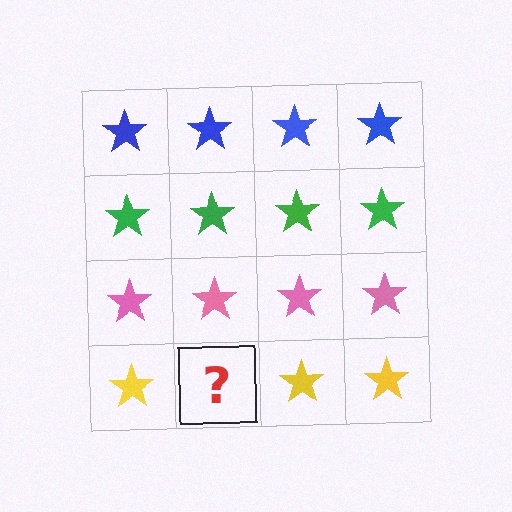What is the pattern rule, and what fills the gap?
The rule is that each row has a consistent color. The gap should be filled with a yellow star.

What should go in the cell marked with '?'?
The missing cell should contain a yellow star.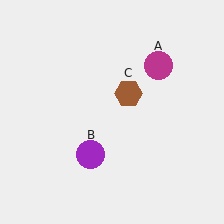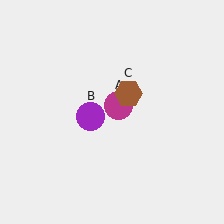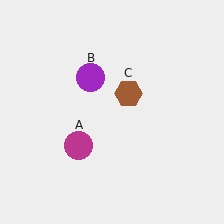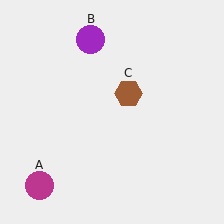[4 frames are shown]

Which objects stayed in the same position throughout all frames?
Brown hexagon (object C) remained stationary.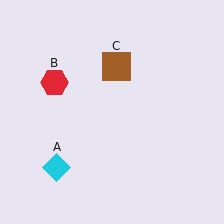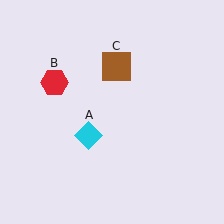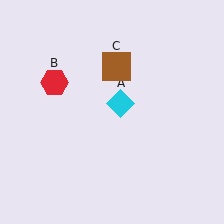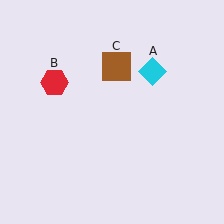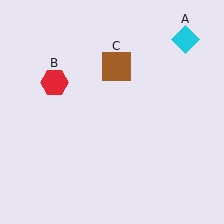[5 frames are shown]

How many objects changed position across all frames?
1 object changed position: cyan diamond (object A).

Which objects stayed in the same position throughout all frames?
Red hexagon (object B) and brown square (object C) remained stationary.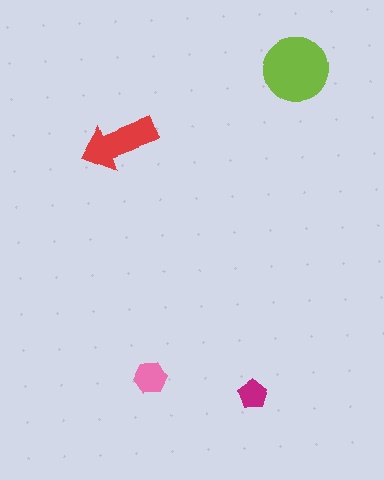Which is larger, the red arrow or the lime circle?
The lime circle.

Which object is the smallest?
The magenta pentagon.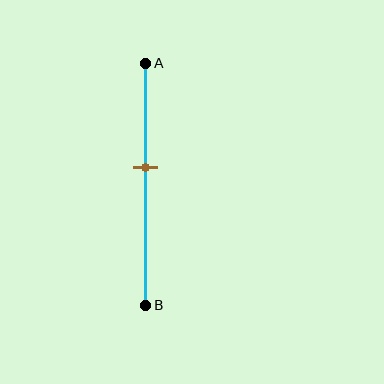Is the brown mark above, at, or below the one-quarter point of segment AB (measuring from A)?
The brown mark is below the one-quarter point of segment AB.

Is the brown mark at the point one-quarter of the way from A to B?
No, the mark is at about 45% from A, not at the 25% one-quarter point.